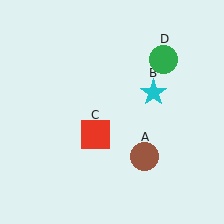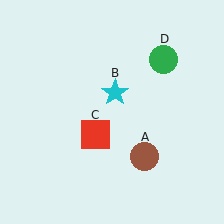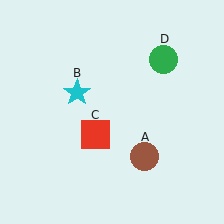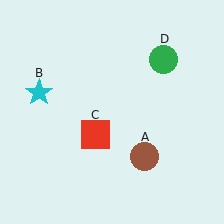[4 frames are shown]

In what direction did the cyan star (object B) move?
The cyan star (object B) moved left.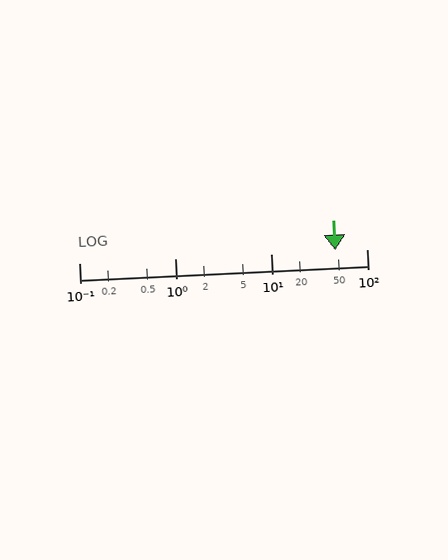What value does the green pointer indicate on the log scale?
The pointer indicates approximately 47.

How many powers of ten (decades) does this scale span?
The scale spans 3 decades, from 0.1 to 100.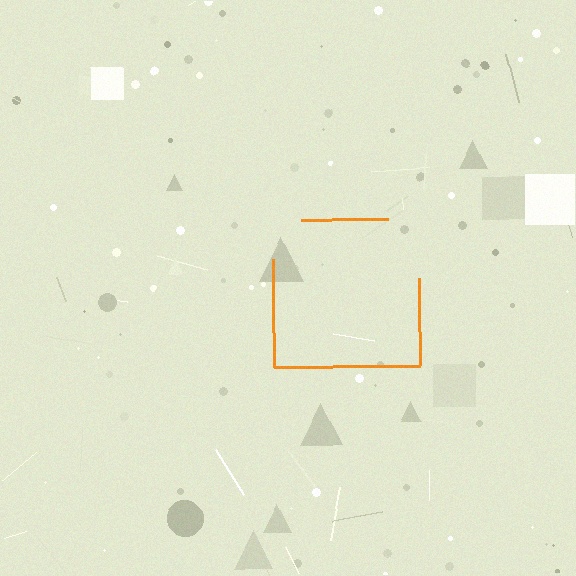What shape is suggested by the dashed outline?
The dashed outline suggests a square.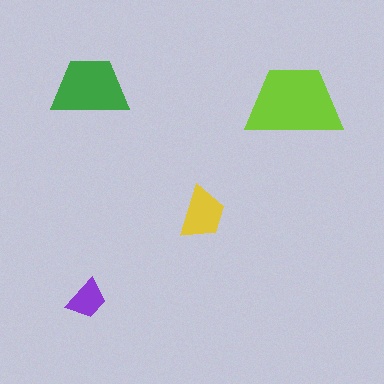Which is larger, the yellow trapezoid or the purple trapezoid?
The yellow one.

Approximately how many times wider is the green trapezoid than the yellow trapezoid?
About 1.5 times wider.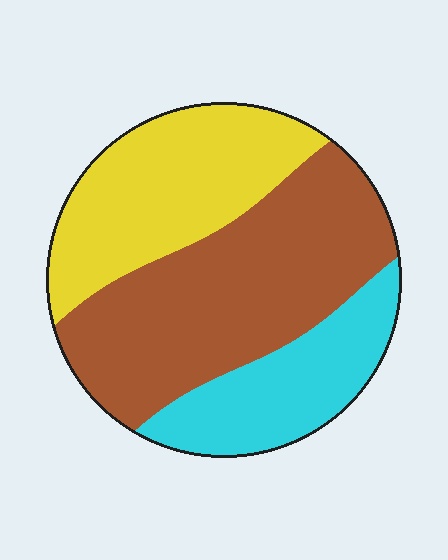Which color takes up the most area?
Brown, at roughly 45%.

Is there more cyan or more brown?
Brown.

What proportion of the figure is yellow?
Yellow covers roughly 30% of the figure.